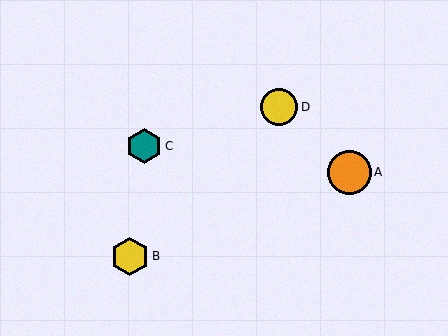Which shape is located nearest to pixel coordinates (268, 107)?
The yellow circle (labeled D) at (279, 107) is nearest to that location.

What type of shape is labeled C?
Shape C is a teal hexagon.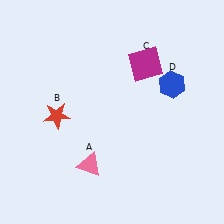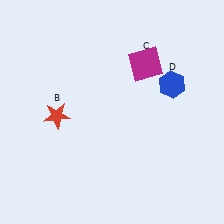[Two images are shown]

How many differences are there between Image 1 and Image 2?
There is 1 difference between the two images.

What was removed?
The pink triangle (A) was removed in Image 2.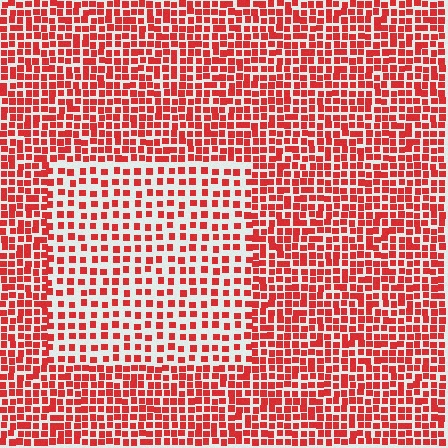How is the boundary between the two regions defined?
The boundary is defined by a change in element density (approximately 1.9x ratio). All elements are the same color, size, and shape.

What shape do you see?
I see a rectangle.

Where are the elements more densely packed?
The elements are more densely packed outside the rectangle boundary.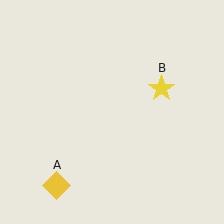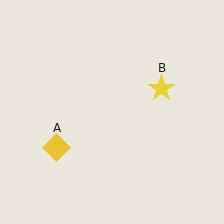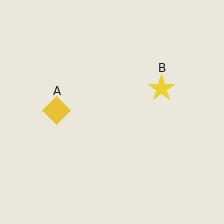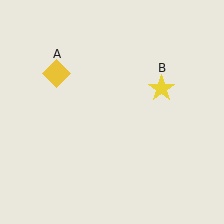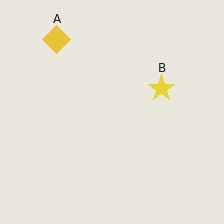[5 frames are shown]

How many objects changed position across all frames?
1 object changed position: yellow diamond (object A).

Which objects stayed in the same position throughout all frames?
Yellow star (object B) remained stationary.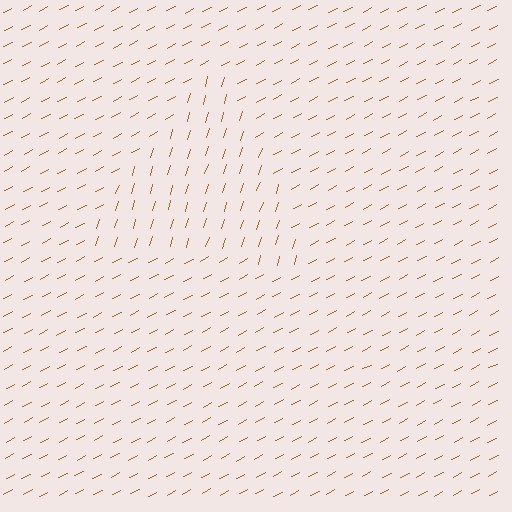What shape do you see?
I see a triangle.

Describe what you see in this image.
The image is filled with small brown line segments. A triangle region in the image has lines oriented differently from the surrounding lines, creating a visible texture boundary.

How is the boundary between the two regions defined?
The boundary is defined purely by a change in line orientation (approximately 45 degrees difference). All lines are the same color and thickness.